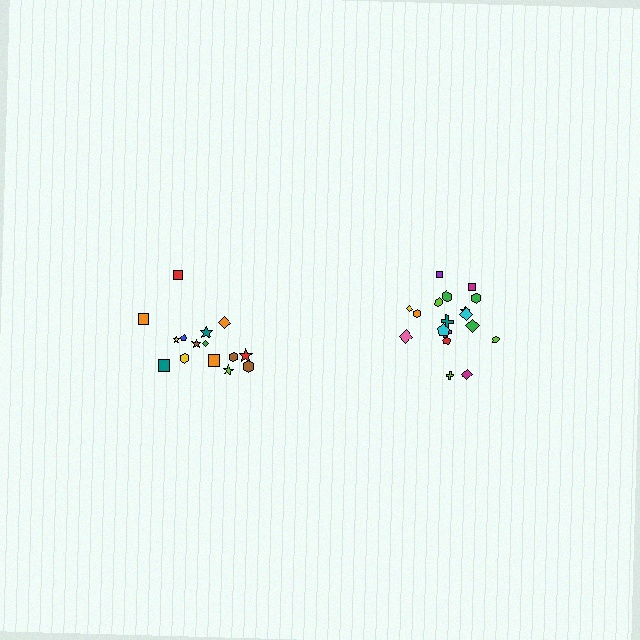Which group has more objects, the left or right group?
The right group.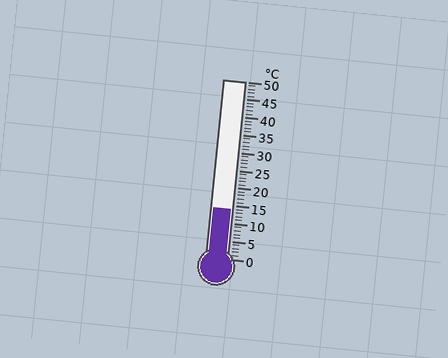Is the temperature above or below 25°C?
The temperature is below 25°C.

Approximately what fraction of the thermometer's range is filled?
The thermometer is filled to approximately 30% of its range.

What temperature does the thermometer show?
The thermometer shows approximately 14°C.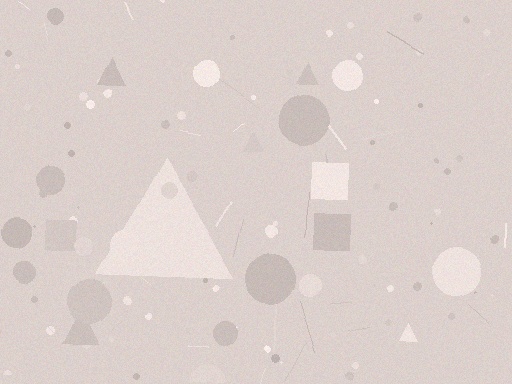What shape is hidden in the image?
A triangle is hidden in the image.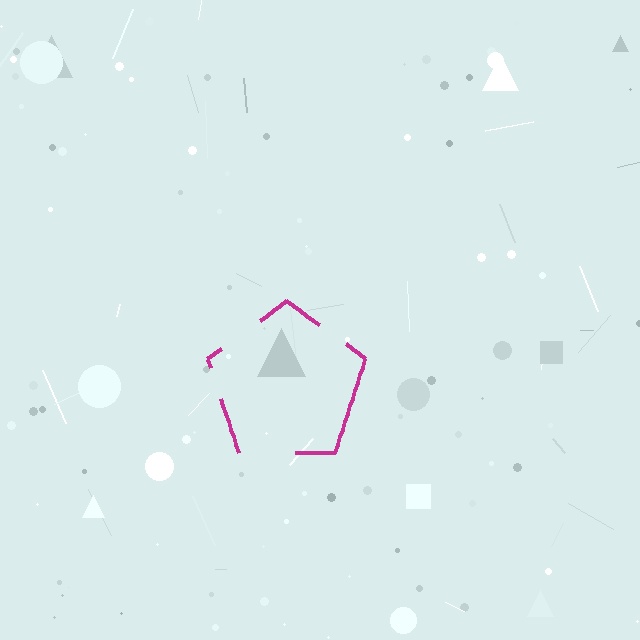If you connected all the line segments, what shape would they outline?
They would outline a pentagon.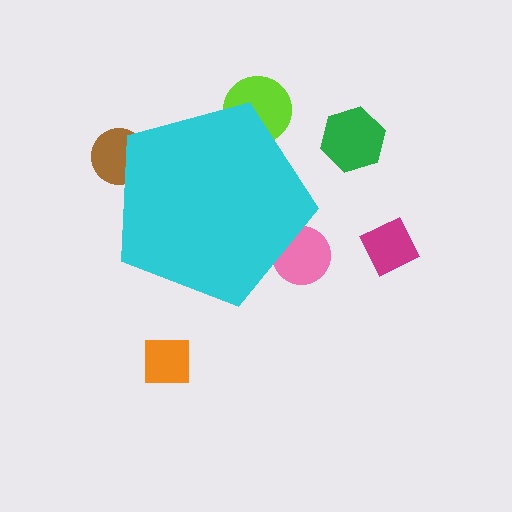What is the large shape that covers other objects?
A cyan pentagon.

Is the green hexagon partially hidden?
No, the green hexagon is fully visible.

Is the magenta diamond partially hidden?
No, the magenta diamond is fully visible.